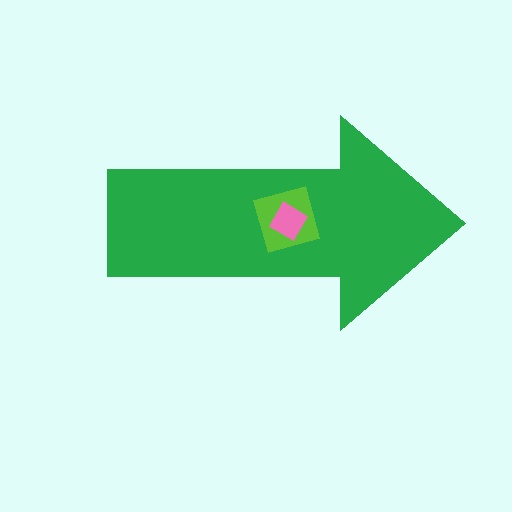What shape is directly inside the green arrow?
The lime square.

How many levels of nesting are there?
3.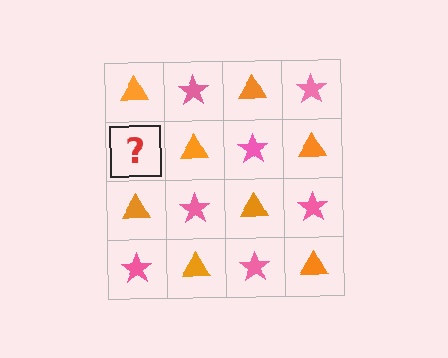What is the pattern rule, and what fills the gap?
The rule is that it alternates orange triangle and pink star in a checkerboard pattern. The gap should be filled with a pink star.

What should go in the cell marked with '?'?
The missing cell should contain a pink star.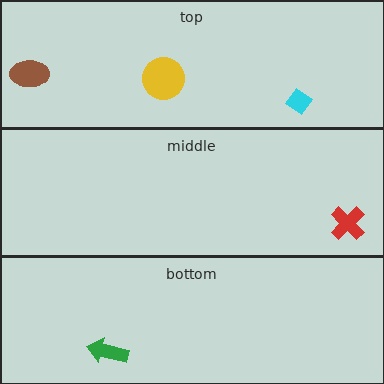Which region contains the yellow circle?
The top region.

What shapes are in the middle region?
The red cross.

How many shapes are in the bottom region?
1.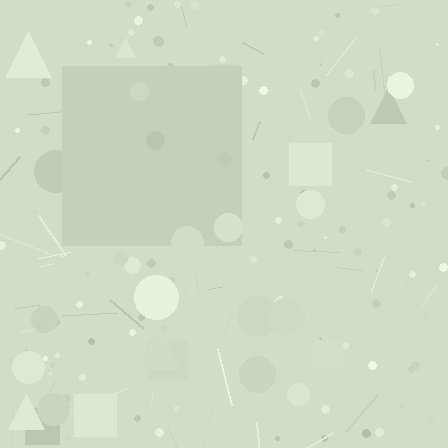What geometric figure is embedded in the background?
A square is embedded in the background.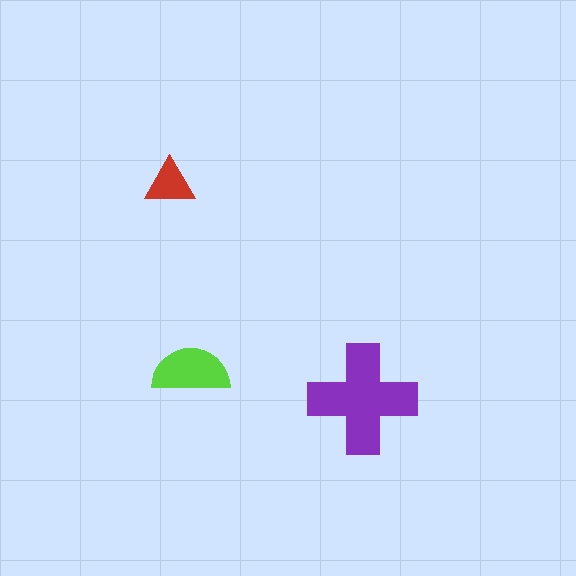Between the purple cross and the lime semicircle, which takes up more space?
The purple cross.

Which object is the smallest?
The red triangle.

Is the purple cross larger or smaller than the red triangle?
Larger.